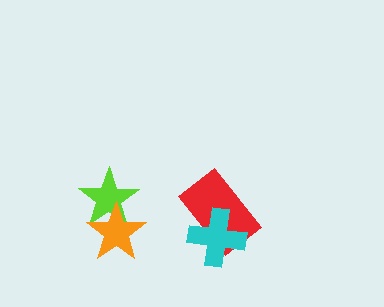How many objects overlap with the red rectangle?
1 object overlaps with the red rectangle.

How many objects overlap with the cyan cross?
1 object overlaps with the cyan cross.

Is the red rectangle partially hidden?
Yes, it is partially covered by another shape.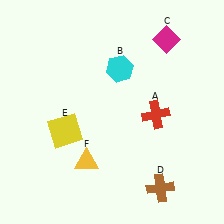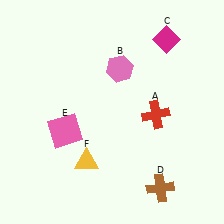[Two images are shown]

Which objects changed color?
B changed from cyan to pink. E changed from yellow to pink.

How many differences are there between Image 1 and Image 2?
There are 2 differences between the two images.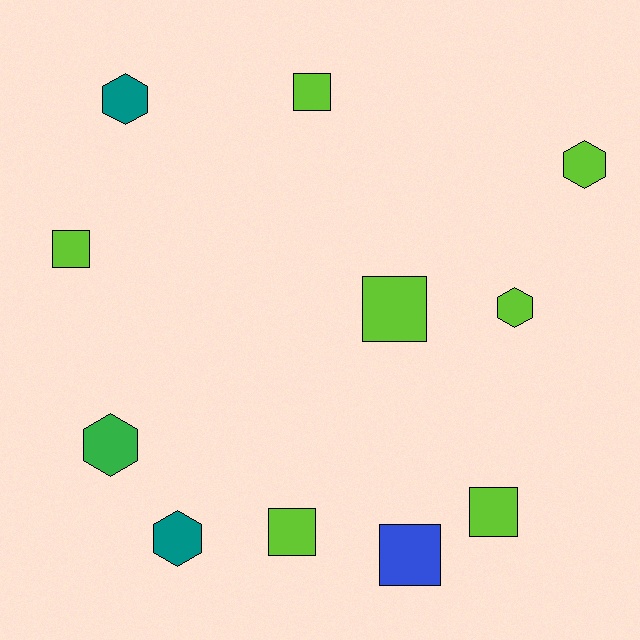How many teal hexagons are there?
There are 2 teal hexagons.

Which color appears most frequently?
Lime, with 7 objects.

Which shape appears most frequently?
Square, with 6 objects.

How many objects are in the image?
There are 11 objects.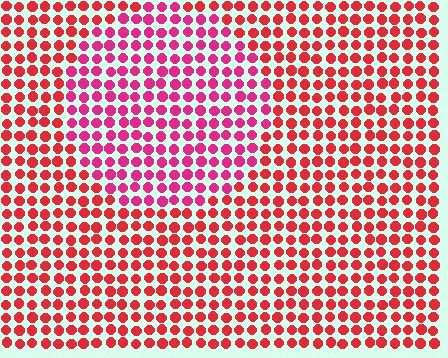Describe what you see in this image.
The image is filled with small red elements in a uniform arrangement. A circle-shaped region is visible where the elements are tinted to a slightly different hue, forming a subtle color boundary.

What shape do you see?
I see a circle.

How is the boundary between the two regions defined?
The boundary is defined purely by a slight shift in hue (about 27 degrees). Spacing, size, and orientation are identical on both sides.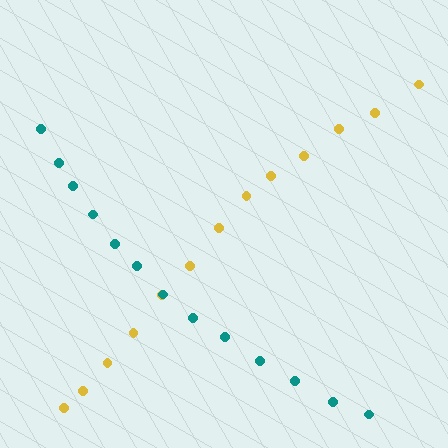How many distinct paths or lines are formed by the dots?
There are 2 distinct paths.